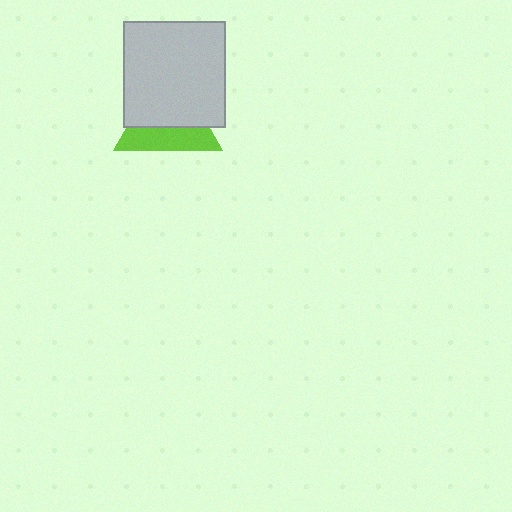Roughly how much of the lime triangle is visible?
A small part of it is visible (roughly 43%).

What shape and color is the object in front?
The object in front is a light gray rectangle.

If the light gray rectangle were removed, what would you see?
You would see the complete lime triangle.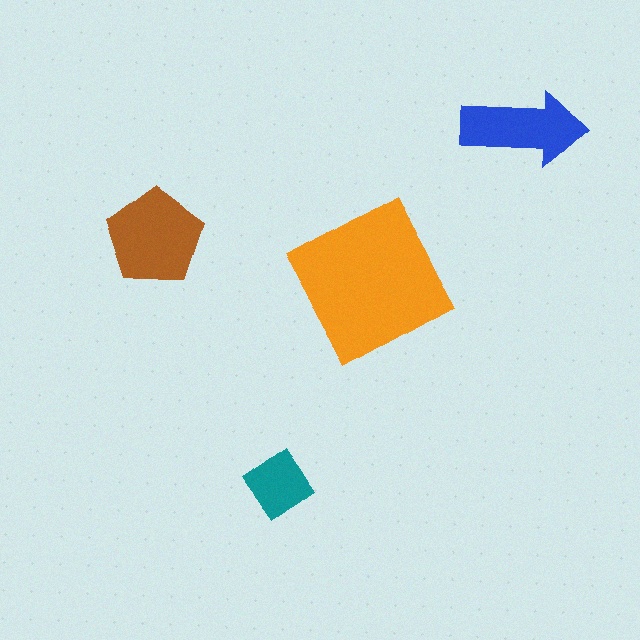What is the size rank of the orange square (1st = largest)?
1st.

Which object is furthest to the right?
The blue arrow is rightmost.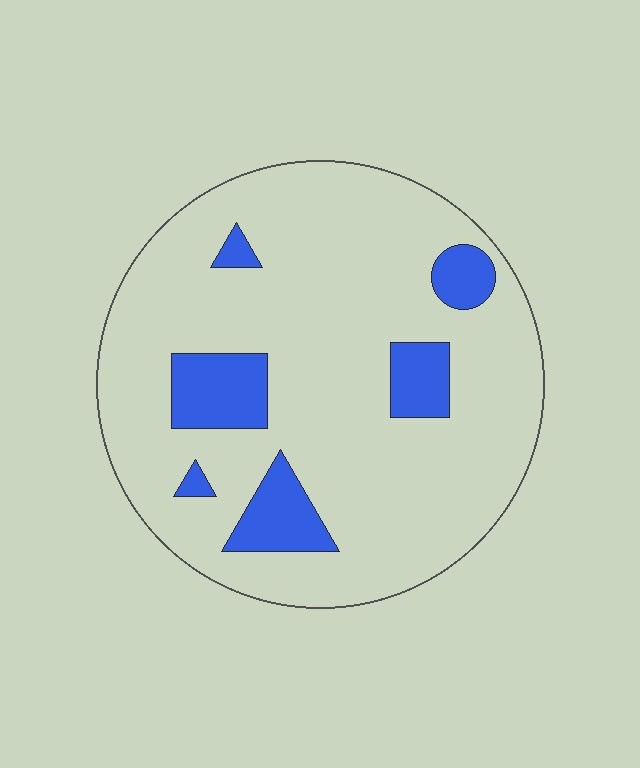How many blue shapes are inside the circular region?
6.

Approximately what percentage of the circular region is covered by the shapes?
Approximately 15%.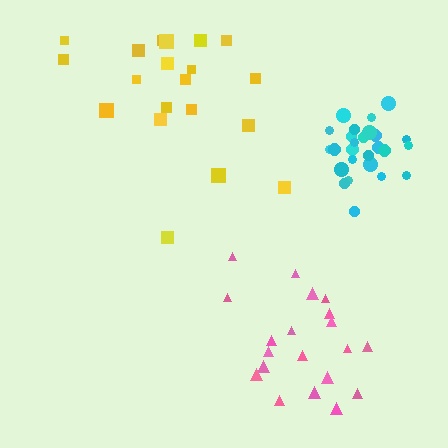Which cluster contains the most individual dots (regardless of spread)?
Cyan (26).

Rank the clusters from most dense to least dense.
cyan, pink, yellow.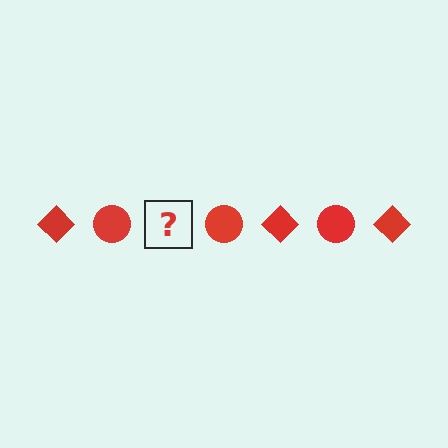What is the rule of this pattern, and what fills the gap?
The rule is that the pattern cycles through diamond, circle shapes in red. The gap should be filled with a red diamond.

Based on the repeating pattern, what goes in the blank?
The blank should be a red diamond.